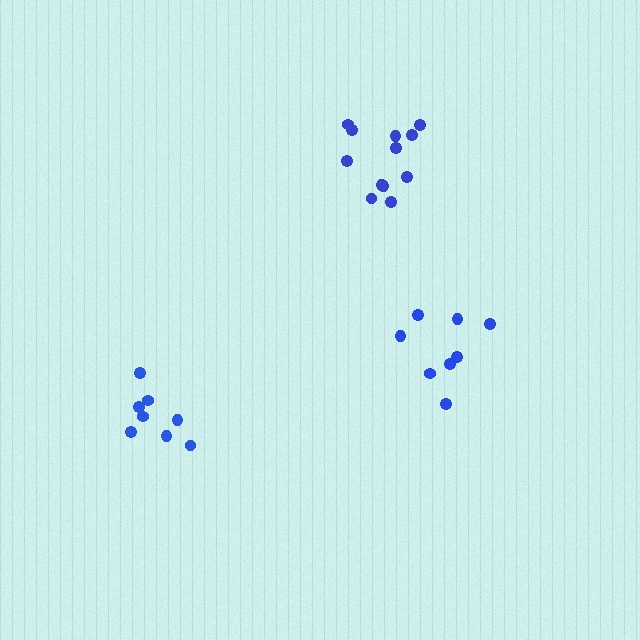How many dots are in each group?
Group 1: 8 dots, Group 2: 8 dots, Group 3: 12 dots (28 total).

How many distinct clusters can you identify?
There are 3 distinct clusters.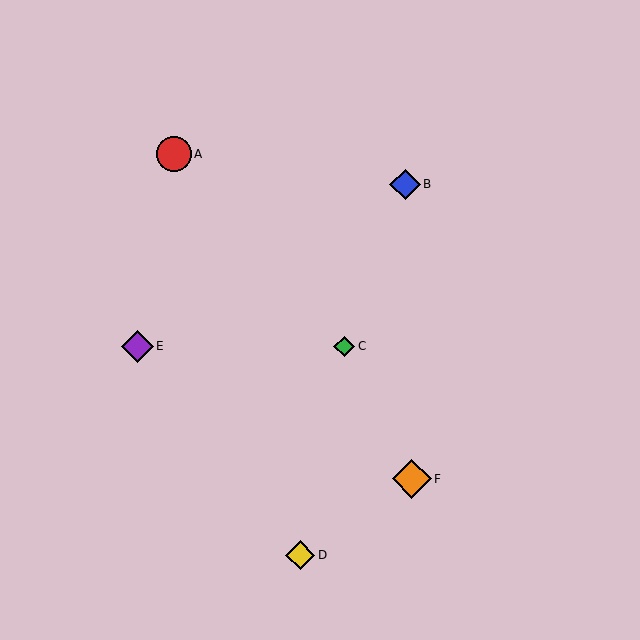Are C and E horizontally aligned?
Yes, both are at y≈346.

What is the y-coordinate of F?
Object F is at y≈479.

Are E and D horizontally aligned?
No, E is at y≈346 and D is at y≈555.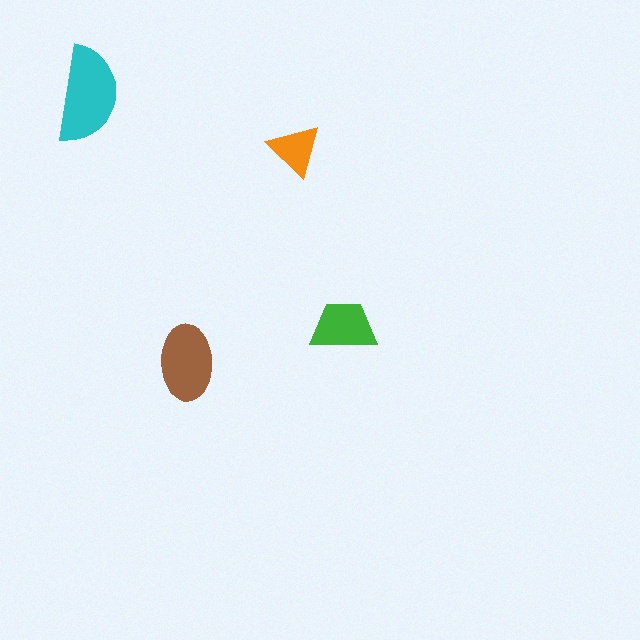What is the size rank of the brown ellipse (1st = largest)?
2nd.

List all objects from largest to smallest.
The cyan semicircle, the brown ellipse, the green trapezoid, the orange triangle.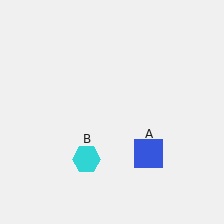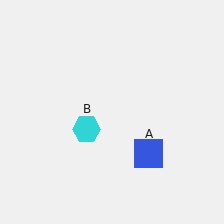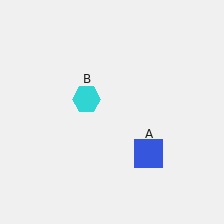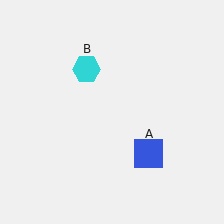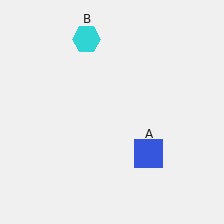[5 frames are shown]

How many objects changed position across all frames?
1 object changed position: cyan hexagon (object B).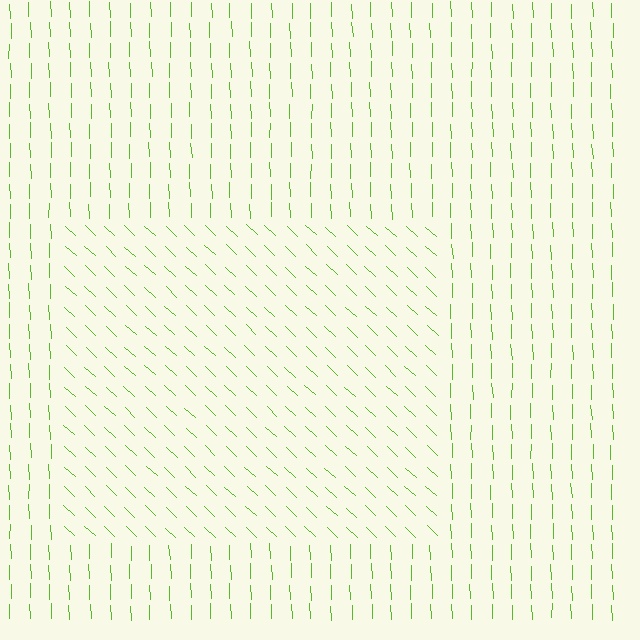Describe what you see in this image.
The image is filled with small lime line segments. A rectangle region in the image has lines oriented differently from the surrounding lines, creating a visible texture boundary.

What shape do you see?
I see a rectangle.